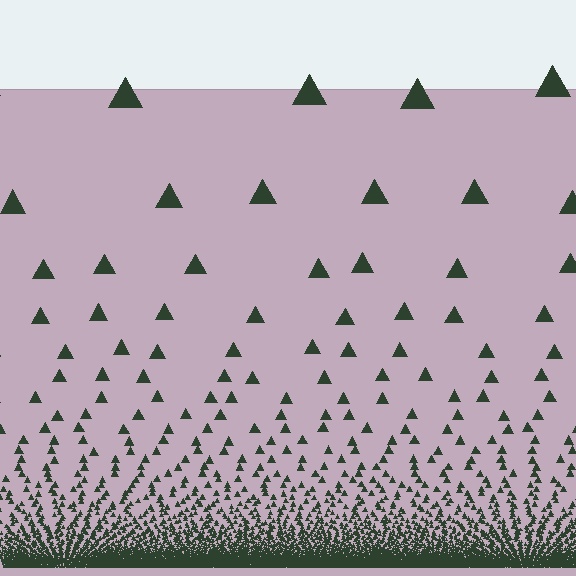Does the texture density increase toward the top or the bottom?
Density increases toward the bottom.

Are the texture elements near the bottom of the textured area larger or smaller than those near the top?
Smaller. The gradient is inverted — elements near the bottom are smaller and denser.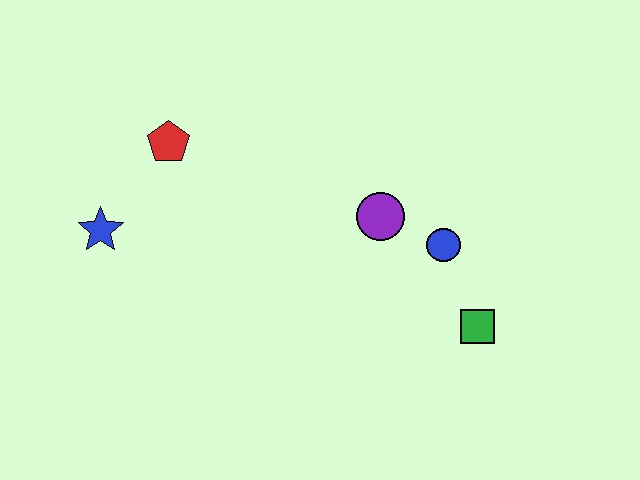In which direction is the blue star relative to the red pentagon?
The blue star is below the red pentagon.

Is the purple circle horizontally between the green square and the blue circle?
No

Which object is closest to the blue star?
The red pentagon is closest to the blue star.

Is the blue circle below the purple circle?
Yes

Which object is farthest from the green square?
The blue star is farthest from the green square.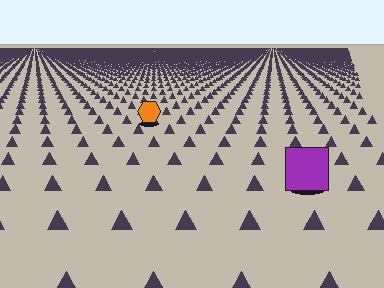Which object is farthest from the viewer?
The orange hexagon is farthest from the viewer. It appears smaller and the ground texture around it is denser.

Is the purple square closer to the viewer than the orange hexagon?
Yes. The purple square is closer — you can tell from the texture gradient: the ground texture is coarser near it.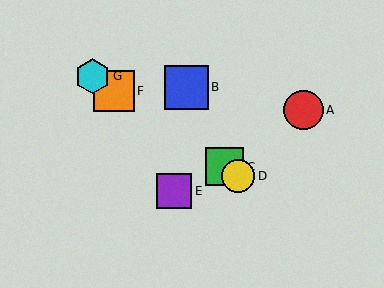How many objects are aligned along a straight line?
4 objects (C, D, F, G) are aligned along a straight line.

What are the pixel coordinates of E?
Object E is at (174, 191).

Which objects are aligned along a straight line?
Objects C, D, F, G are aligned along a straight line.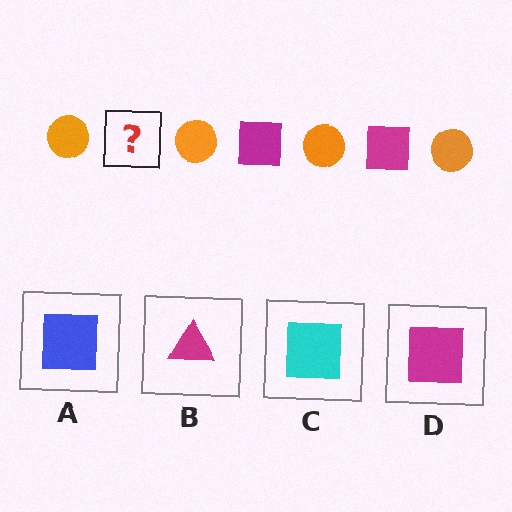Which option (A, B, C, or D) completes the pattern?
D.